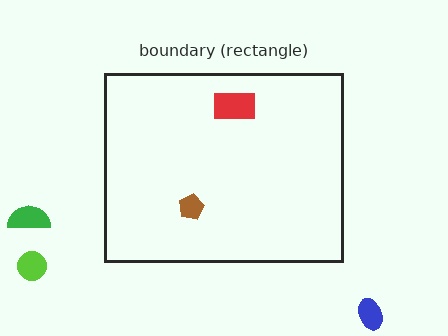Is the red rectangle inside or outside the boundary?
Inside.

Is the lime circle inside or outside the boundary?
Outside.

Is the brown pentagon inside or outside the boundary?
Inside.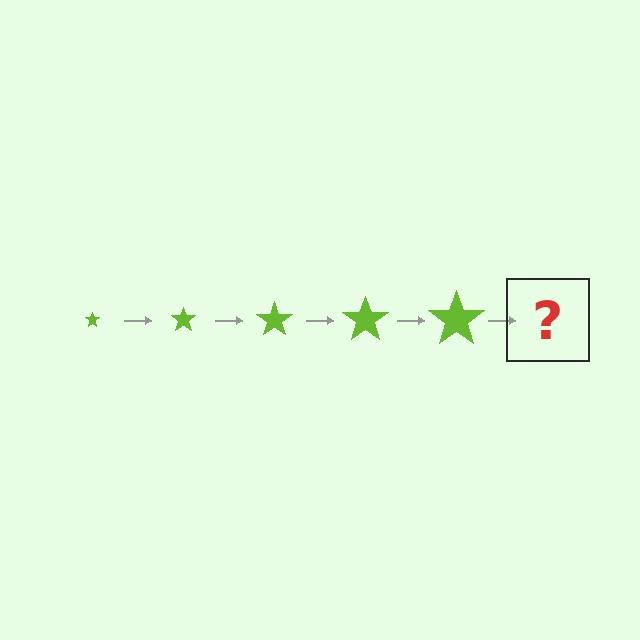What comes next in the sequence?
The next element should be a lime star, larger than the previous one.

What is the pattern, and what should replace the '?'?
The pattern is that the star gets progressively larger each step. The '?' should be a lime star, larger than the previous one.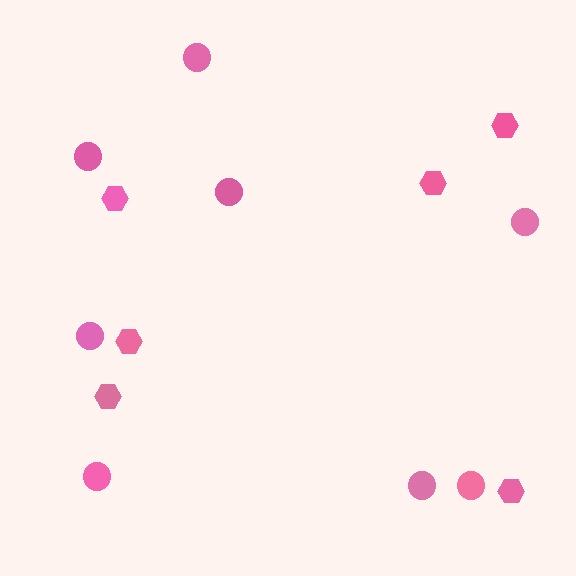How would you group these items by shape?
There are 2 groups: one group of hexagons (6) and one group of circles (8).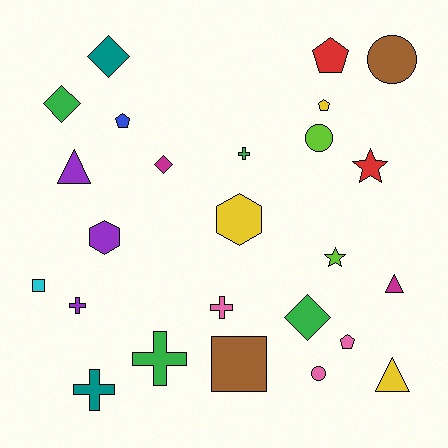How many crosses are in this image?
There are 5 crosses.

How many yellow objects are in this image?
There are 3 yellow objects.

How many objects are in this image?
There are 25 objects.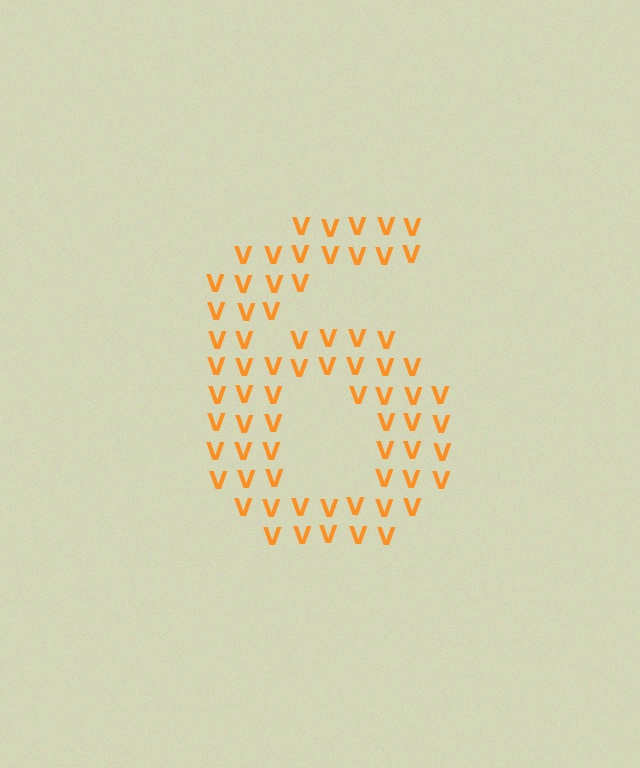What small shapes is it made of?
It is made of small letter V's.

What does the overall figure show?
The overall figure shows the digit 6.